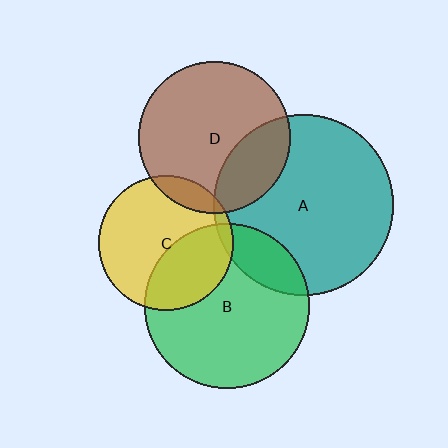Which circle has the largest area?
Circle A (teal).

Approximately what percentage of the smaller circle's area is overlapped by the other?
Approximately 5%.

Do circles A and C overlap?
Yes.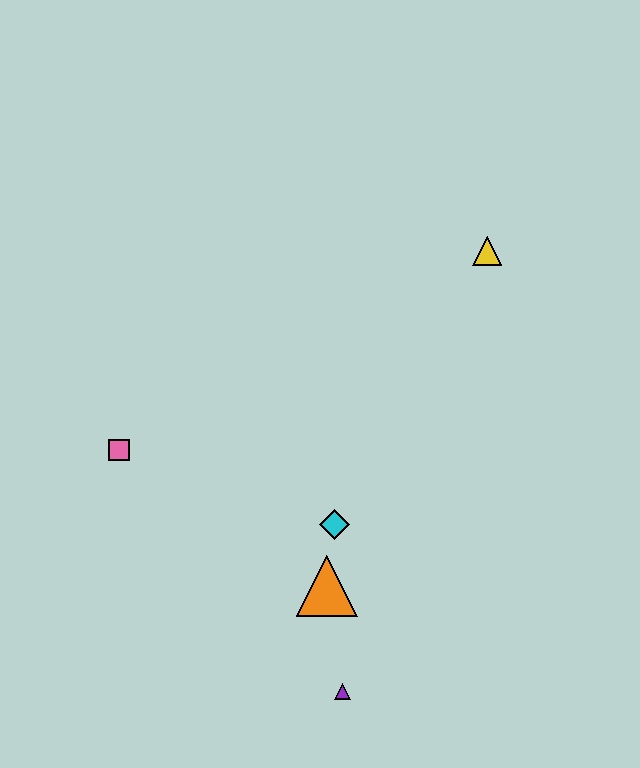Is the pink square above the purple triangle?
Yes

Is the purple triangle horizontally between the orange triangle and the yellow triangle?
Yes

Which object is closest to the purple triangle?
The orange triangle is closest to the purple triangle.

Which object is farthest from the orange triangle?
The yellow triangle is farthest from the orange triangle.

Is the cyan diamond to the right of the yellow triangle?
No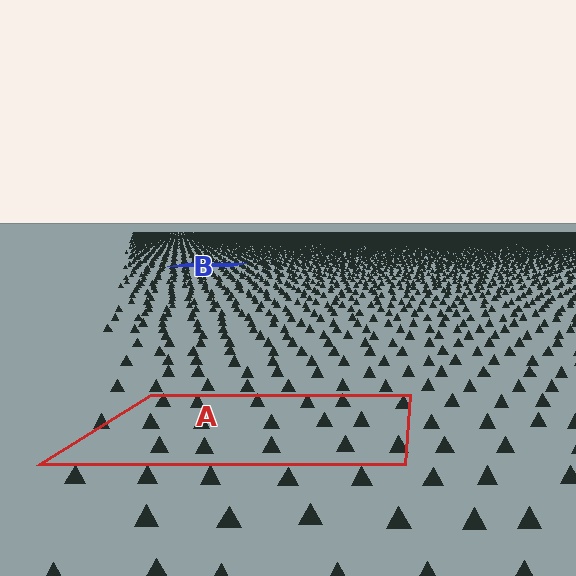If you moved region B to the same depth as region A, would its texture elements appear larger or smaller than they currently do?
They would appear larger. At a closer depth, the same texture elements are projected at a bigger on-screen size.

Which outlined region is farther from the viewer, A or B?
Region B is farther from the viewer — the texture elements inside it appear smaller and more densely packed.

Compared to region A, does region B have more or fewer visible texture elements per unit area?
Region B has more texture elements per unit area — they are packed more densely because it is farther away.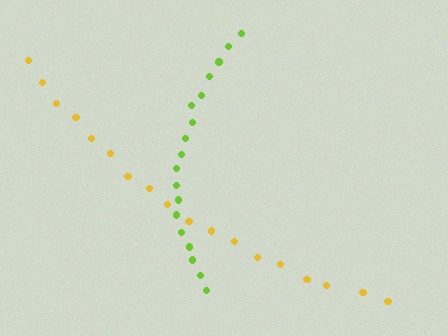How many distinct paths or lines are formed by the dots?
There are 2 distinct paths.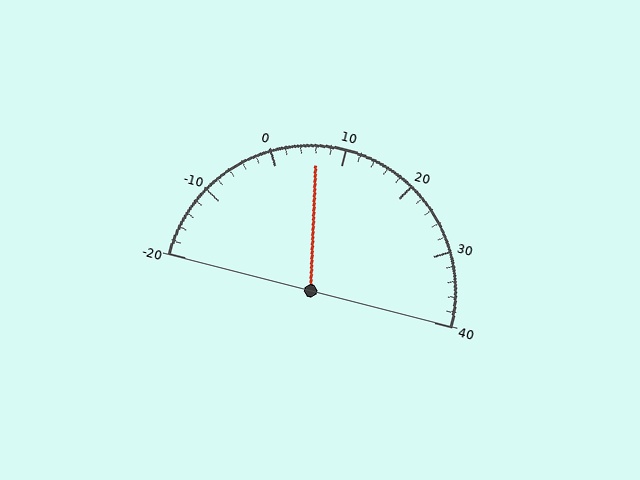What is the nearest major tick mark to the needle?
The nearest major tick mark is 10.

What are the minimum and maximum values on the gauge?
The gauge ranges from -20 to 40.